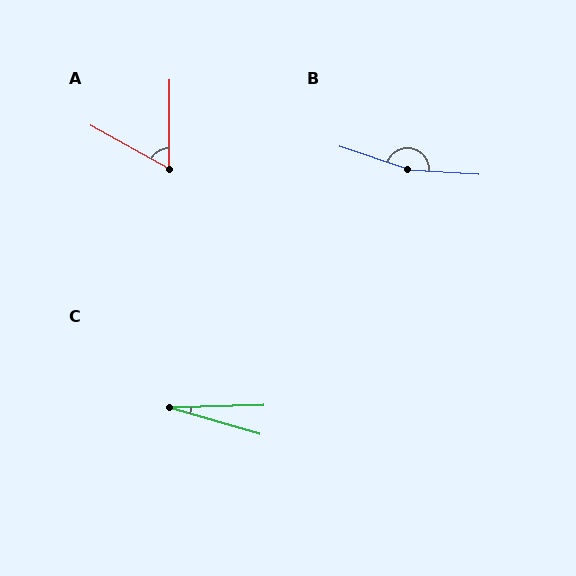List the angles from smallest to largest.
C (18°), A (61°), B (165°).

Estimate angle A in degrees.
Approximately 61 degrees.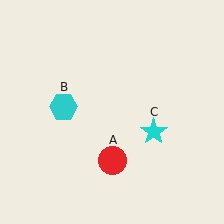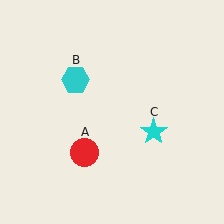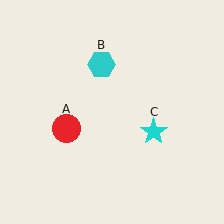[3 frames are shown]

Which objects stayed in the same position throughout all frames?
Cyan star (object C) remained stationary.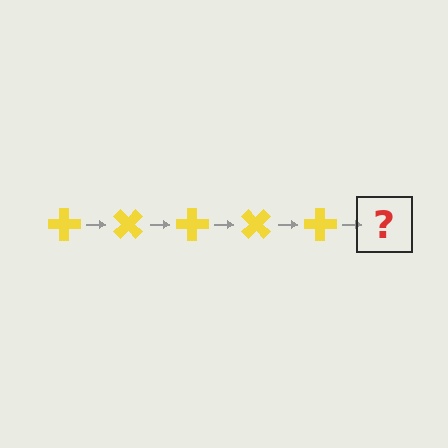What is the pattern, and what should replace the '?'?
The pattern is that the cross rotates 45 degrees each step. The '?' should be a yellow cross rotated 225 degrees.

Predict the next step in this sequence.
The next step is a yellow cross rotated 225 degrees.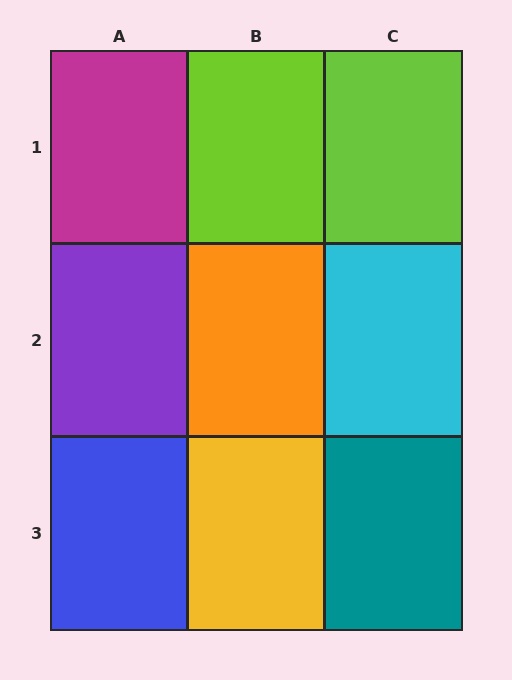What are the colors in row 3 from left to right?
Blue, yellow, teal.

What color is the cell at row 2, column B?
Orange.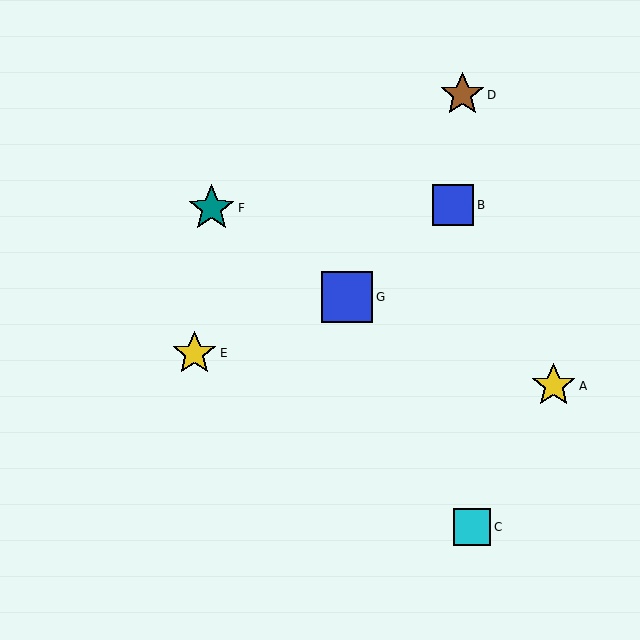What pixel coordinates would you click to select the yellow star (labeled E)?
Click at (194, 353) to select the yellow star E.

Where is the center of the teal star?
The center of the teal star is at (211, 208).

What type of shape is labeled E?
Shape E is a yellow star.